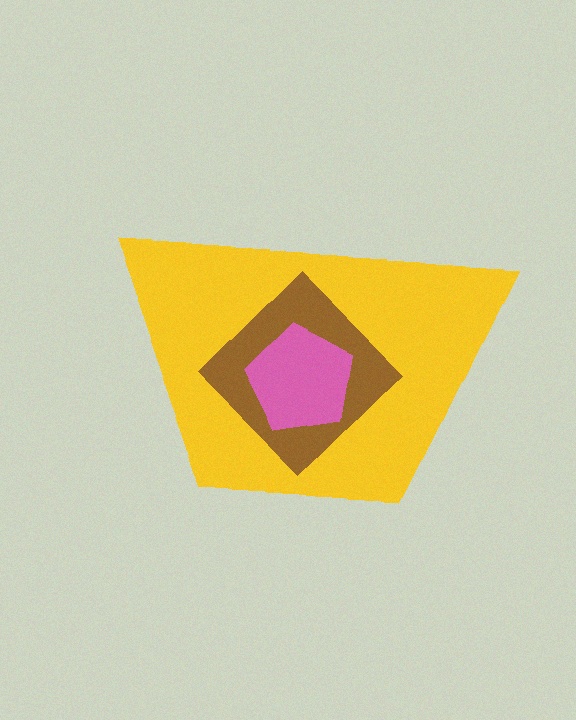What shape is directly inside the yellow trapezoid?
The brown diamond.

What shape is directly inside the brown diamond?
The pink pentagon.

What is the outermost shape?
The yellow trapezoid.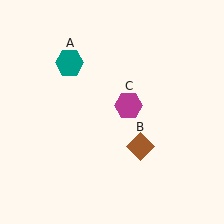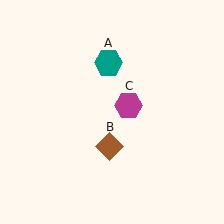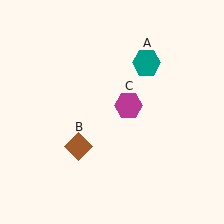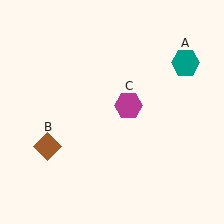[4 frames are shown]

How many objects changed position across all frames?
2 objects changed position: teal hexagon (object A), brown diamond (object B).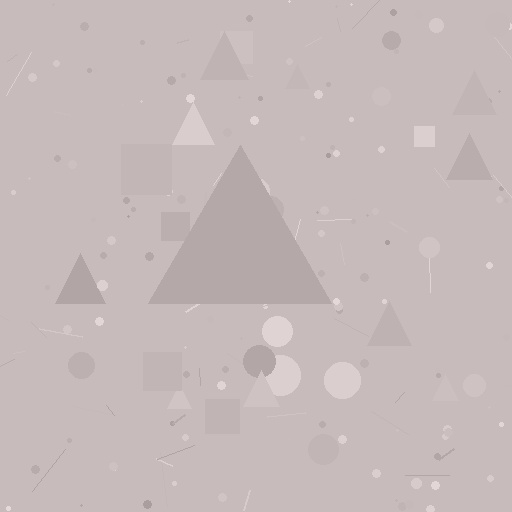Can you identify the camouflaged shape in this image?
The camouflaged shape is a triangle.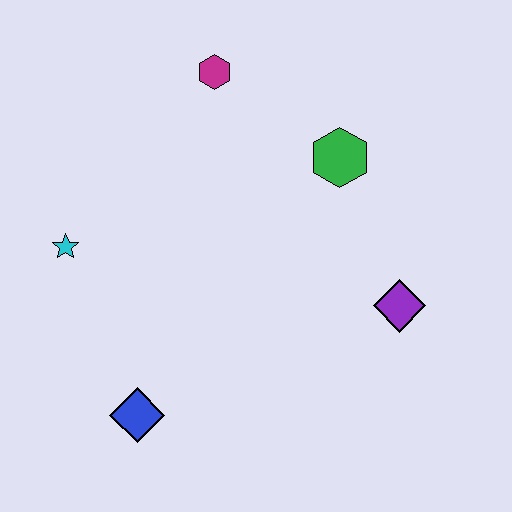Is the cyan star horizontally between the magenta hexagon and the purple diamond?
No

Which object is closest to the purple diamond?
The green hexagon is closest to the purple diamond.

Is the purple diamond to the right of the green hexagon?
Yes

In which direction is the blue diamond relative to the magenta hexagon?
The blue diamond is below the magenta hexagon.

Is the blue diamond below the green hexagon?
Yes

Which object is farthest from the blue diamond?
The magenta hexagon is farthest from the blue diamond.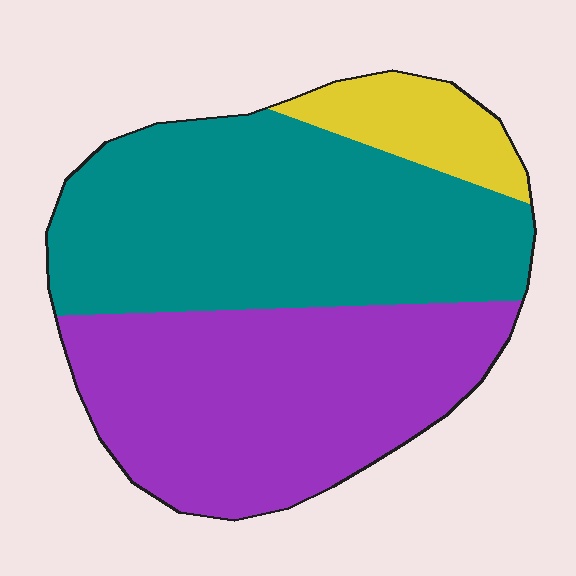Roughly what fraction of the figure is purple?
Purple covers roughly 45% of the figure.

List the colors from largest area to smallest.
From largest to smallest: teal, purple, yellow.